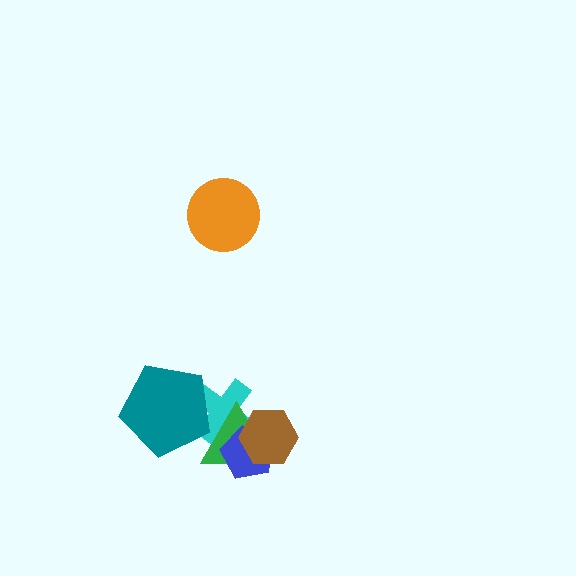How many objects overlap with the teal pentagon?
2 objects overlap with the teal pentagon.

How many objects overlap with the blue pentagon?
3 objects overlap with the blue pentagon.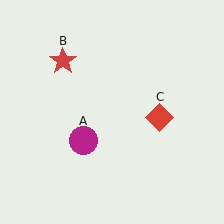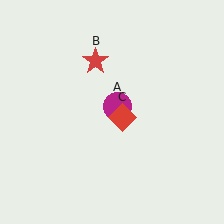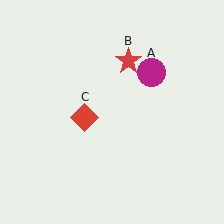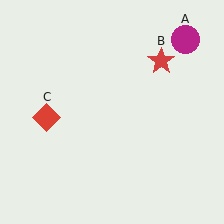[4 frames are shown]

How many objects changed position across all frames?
3 objects changed position: magenta circle (object A), red star (object B), red diamond (object C).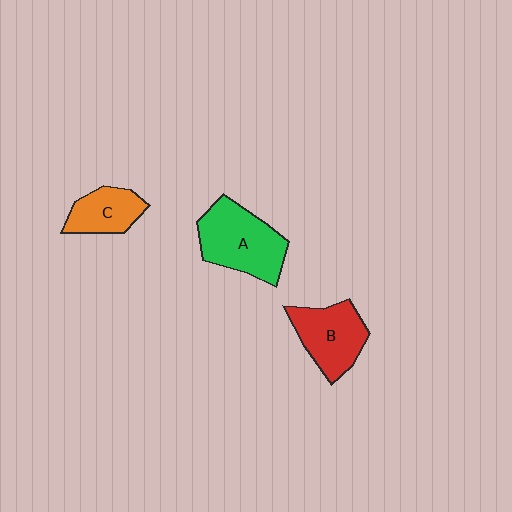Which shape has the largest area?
Shape A (green).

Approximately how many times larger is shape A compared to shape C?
Approximately 1.7 times.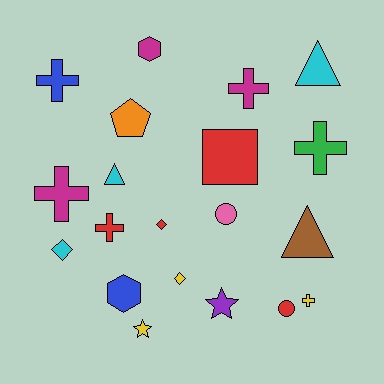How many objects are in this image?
There are 20 objects.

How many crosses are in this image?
There are 6 crosses.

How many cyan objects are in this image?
There are 3 cyan objects.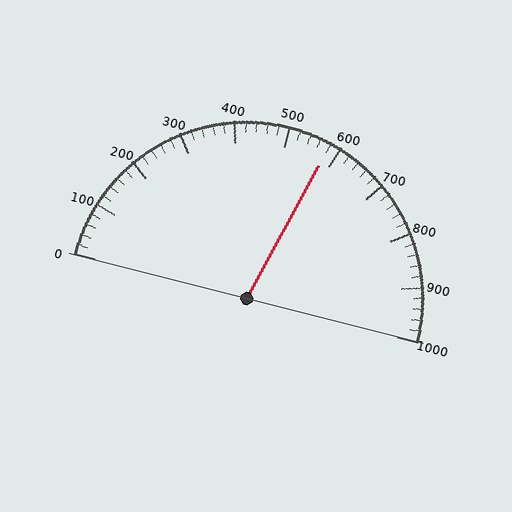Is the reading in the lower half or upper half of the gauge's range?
The reading is in the upper half of the range (0 to 1000).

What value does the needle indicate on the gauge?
The needle indicates approximately 580.